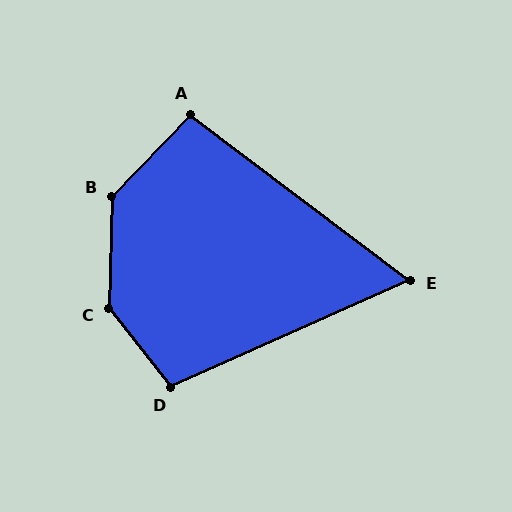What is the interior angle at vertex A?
Approximately 97 degrees (obtuse).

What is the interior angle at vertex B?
Approximately 138 degrees (obtuse).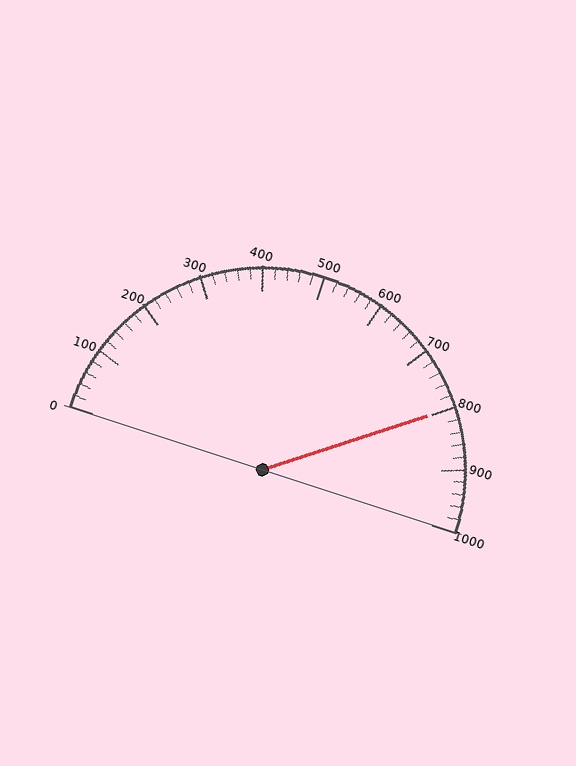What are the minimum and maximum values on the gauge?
The gauge ranges from 0 to 1000.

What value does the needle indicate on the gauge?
The needle indicates approximately 800.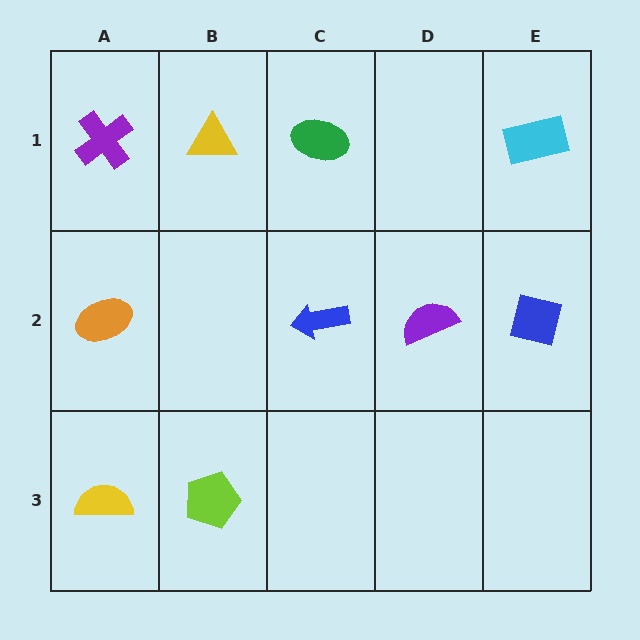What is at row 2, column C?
A blue arrow.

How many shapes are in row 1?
4 shapes.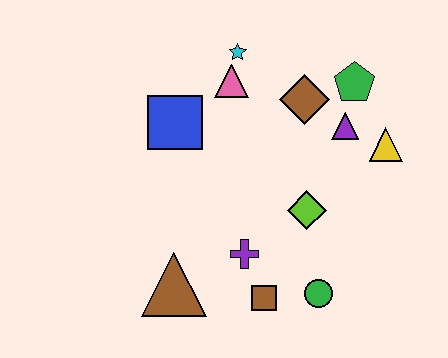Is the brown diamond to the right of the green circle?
No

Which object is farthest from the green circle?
The cyan star is farthest from the green circle.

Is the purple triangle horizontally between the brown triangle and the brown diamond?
No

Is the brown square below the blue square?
Yes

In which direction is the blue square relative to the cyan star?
The blue square is below the cyan star.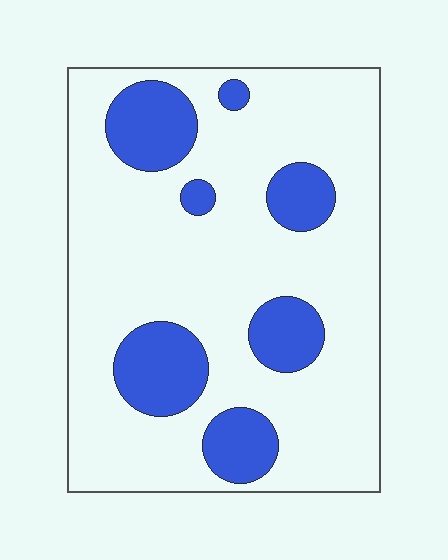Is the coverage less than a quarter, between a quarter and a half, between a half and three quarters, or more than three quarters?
Less than a quarter.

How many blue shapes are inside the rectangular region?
7.